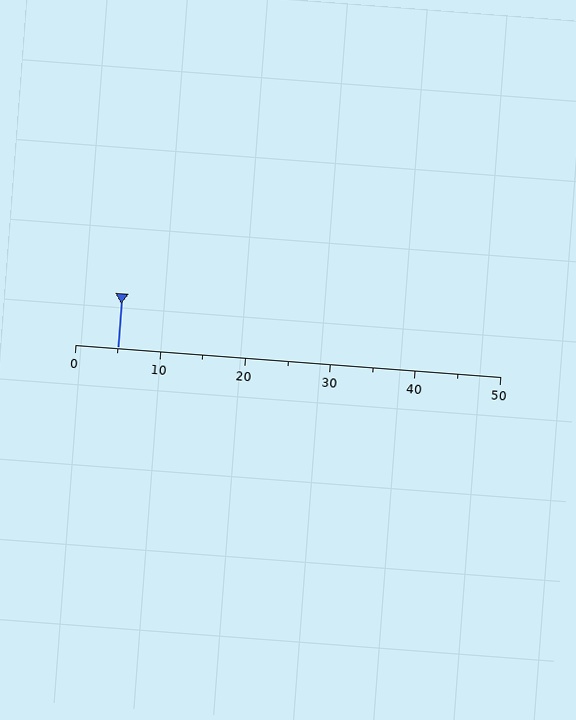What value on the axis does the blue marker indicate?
The marker indicates approximately 5.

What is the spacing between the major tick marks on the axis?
The major ticks are spaced 10 apart.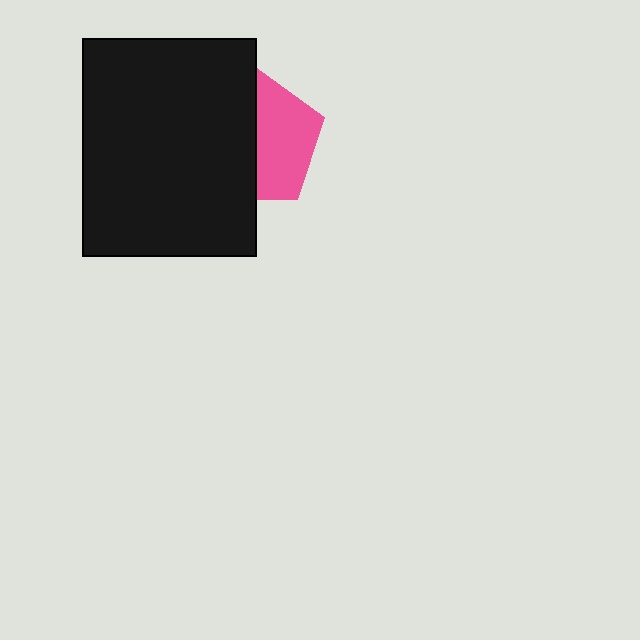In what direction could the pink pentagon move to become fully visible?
The pink pentagon could move right. That would shift it out from behind the black rectangle entirely.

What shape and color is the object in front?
The object in front is a black rectangle.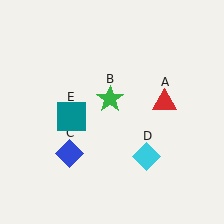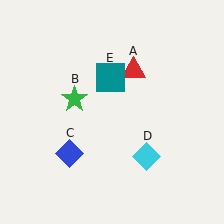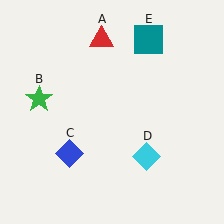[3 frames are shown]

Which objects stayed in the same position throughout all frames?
Blue diamond (object C) and cyan diamond (object D) remained stationary.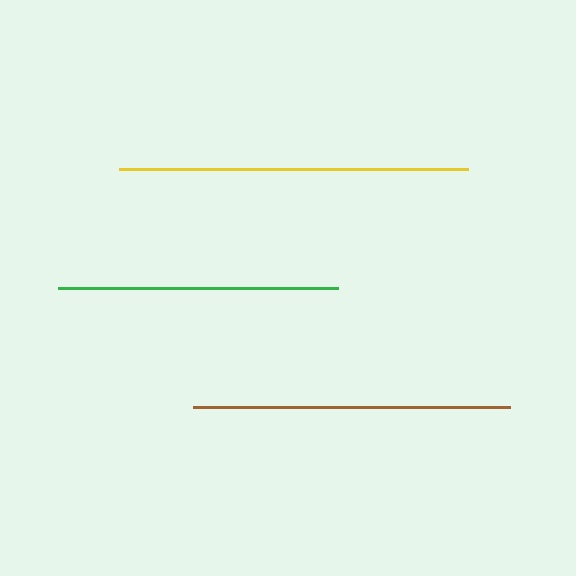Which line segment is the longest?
The yellow line is the longest at approximately 349 pixels.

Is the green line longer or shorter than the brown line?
The brown line is longer than the green line.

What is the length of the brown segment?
The brown segment is approximately 317 pixels long.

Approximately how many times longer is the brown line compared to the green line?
The brown line is approximately 1.1 times the length of the green line.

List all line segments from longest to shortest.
From longest to shortest: yellow, brown, green.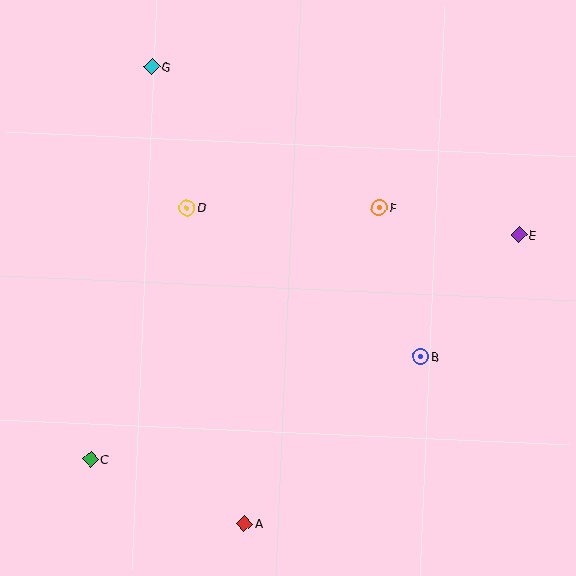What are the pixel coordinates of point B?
Point B is at (421, 357).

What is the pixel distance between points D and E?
The distance between D and E is 333 pixels.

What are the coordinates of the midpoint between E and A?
The midpoint between E and A is at (382, 379).